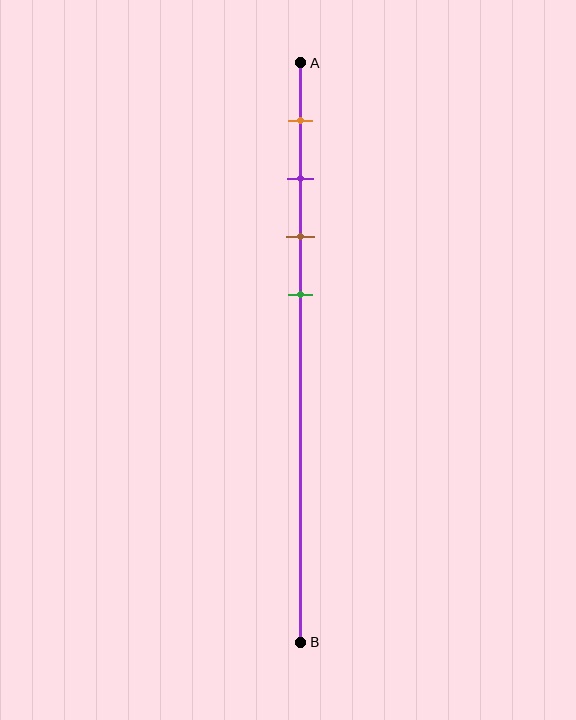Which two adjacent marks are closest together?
The purple and brown marks are the closest adjacent pair.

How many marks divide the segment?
There are 4 marks dividing the segment.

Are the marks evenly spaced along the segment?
Yes, the marks are approximately evenly spaced.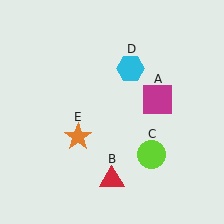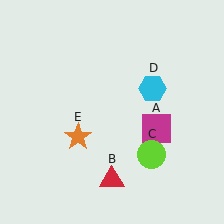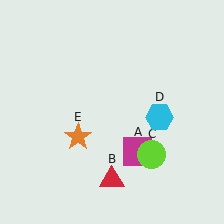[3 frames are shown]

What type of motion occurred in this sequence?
The magenta square (object A), cyan hexagon (object D) rotated clockwise around the center of the scene.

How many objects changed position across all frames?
2 objects changed position: magenta square (object A), cyan hexagon (object D).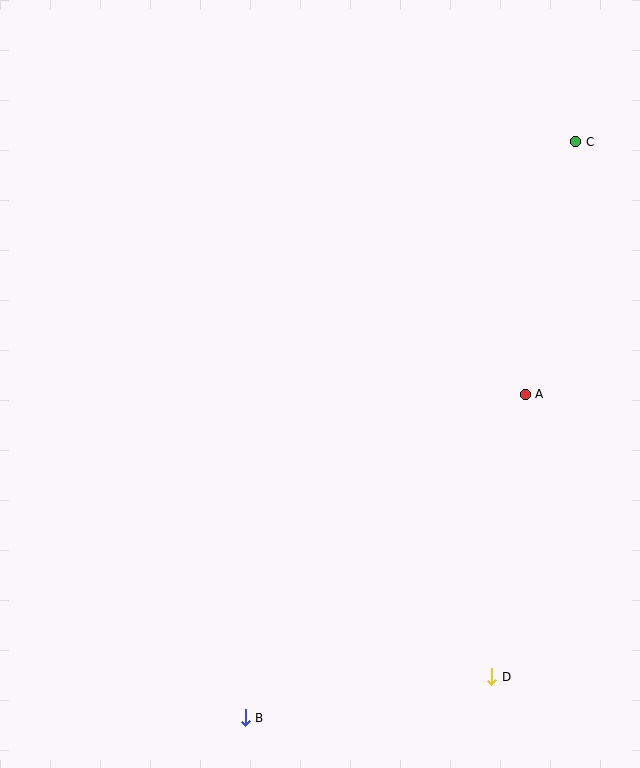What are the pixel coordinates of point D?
Point D is at (492, 677).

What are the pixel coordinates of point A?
Point A is at (525, 394).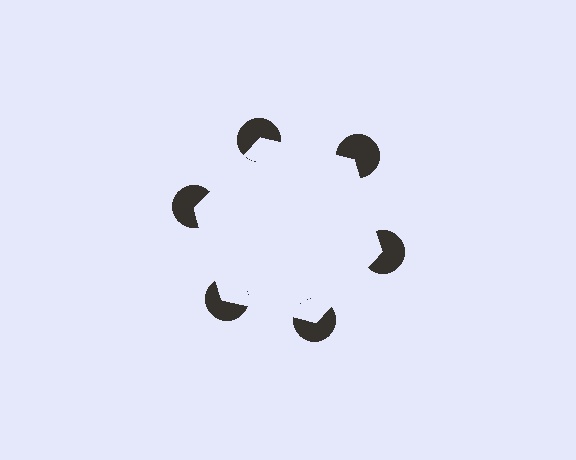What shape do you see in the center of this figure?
An illusory hexagon — its edges are inferred from the aligned wedge cuts in the pac-man discs, not physically drawn.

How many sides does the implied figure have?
6 sides.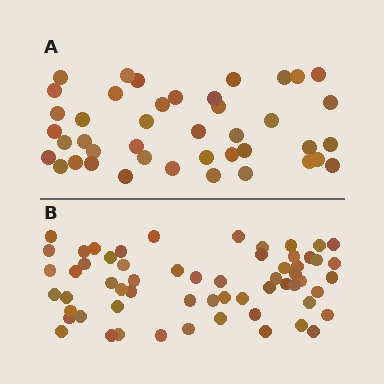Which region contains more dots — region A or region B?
Region B (the bottom region) has more dots.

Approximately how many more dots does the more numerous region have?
Region B has approximately 20 more dots than region A.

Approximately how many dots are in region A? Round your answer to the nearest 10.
About 40 dots. (The exact count is 42, which rounds to 40.)